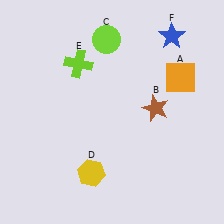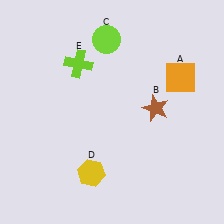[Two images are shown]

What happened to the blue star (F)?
The blue star (F) was removed in Image 2. It was in the top-right area of Image 1.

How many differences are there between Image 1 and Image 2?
There is 1 difference between the two images.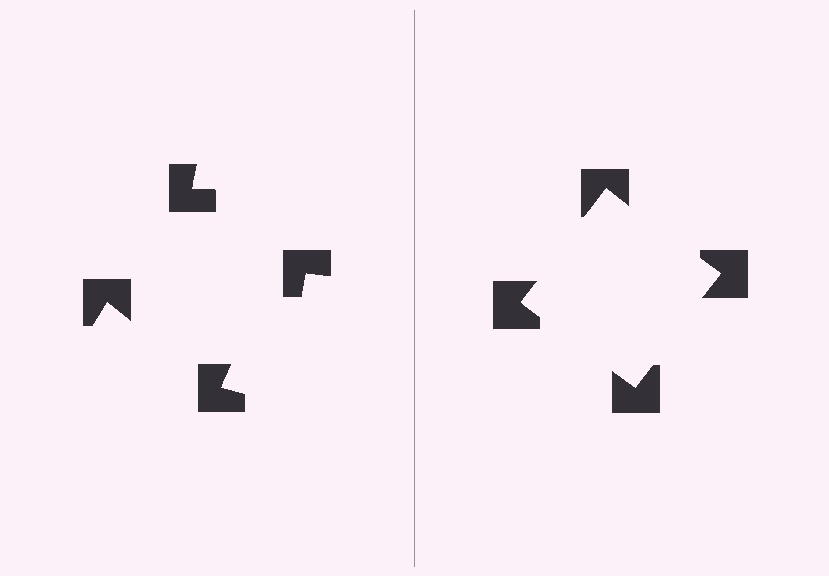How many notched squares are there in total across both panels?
8 — 4 on each side.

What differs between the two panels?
The notched squares are positioned identically on both sides; only the wedge orientations differ. On the right they align to a square; on the left they are misaligned.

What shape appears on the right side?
An illusory square.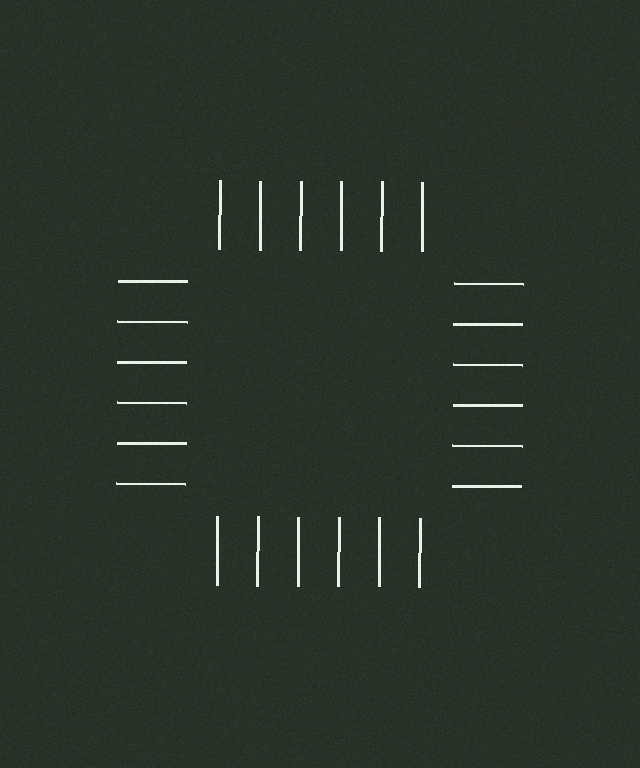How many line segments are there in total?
24 — 6 along each of the 4 edges.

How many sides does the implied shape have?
4 sides — the line-ends trace a square.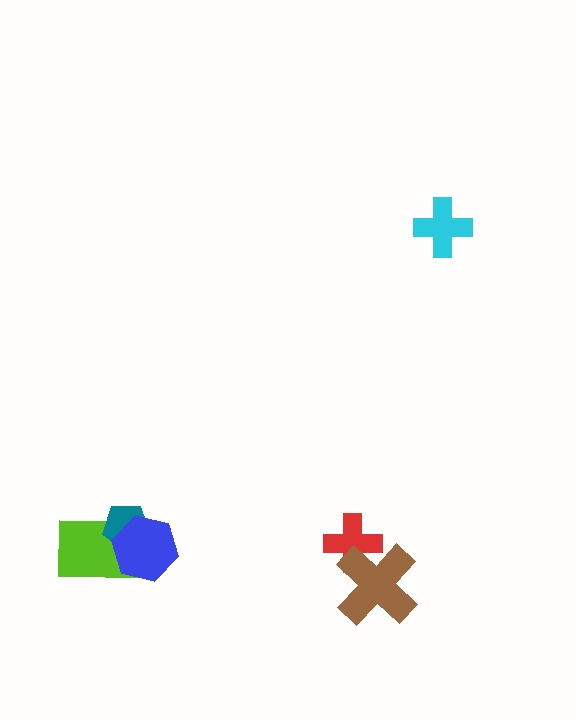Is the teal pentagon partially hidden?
Yes, it is partially covered by another shape.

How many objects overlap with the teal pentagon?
2 objects overlap with the teal pentagon.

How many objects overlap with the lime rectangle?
2 objects overlap with the lime rectangle.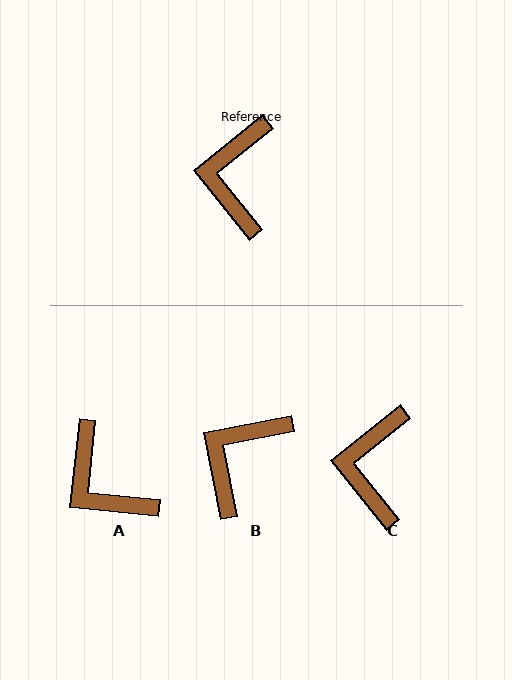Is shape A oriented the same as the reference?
No, it is off by about 45 degrees.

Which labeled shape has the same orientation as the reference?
C.